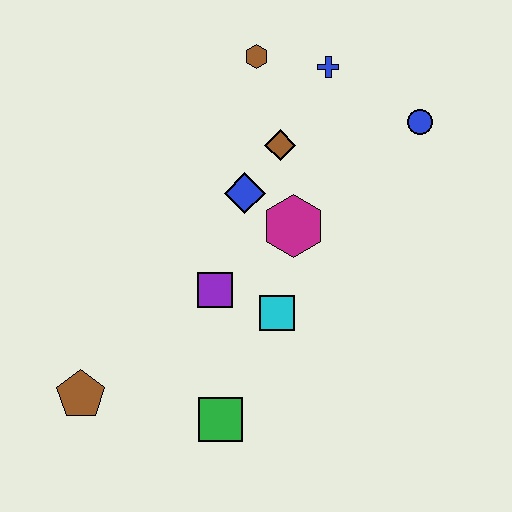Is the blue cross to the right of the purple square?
Yes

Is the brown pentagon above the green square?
Yes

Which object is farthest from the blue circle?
The brown pentagon is farthest from the blue circle.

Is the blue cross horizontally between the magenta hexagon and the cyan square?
No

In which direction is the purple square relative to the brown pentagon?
The purple square is to the right of the brown pentagon.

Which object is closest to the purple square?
The cyan square is closest to the purple square.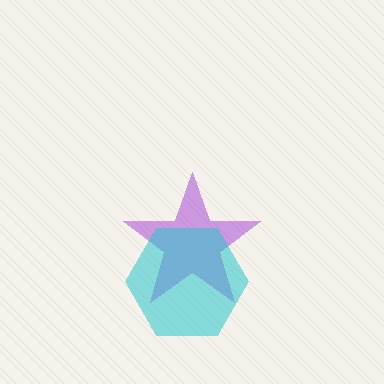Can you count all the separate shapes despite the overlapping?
Yes, there are 2 separate shapes.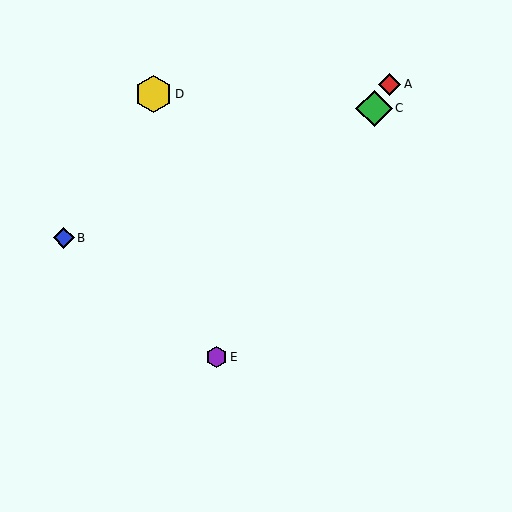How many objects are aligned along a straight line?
3 objects (A, C, E) are aligned along a straight line.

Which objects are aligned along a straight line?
Objects A, C, E are aligned along a straight line.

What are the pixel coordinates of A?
Object A is at (389, 84).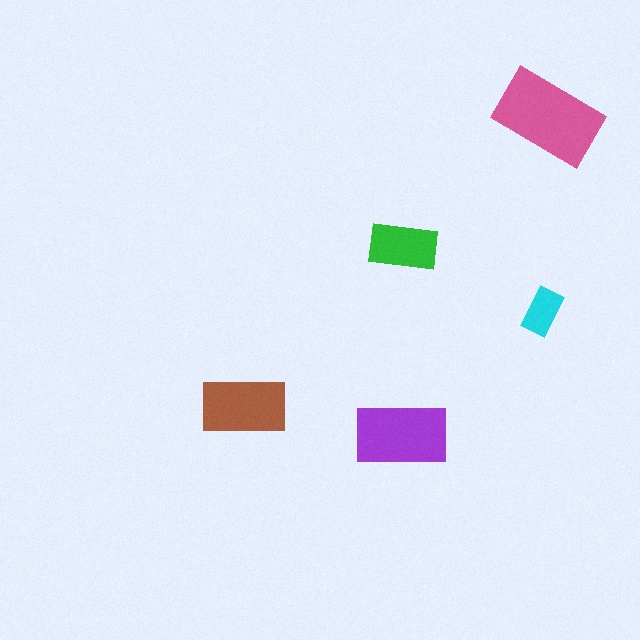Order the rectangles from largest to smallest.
the pink one, the purple one, the brown one, the green one, the cyan one.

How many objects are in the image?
There are 5 objects in the image.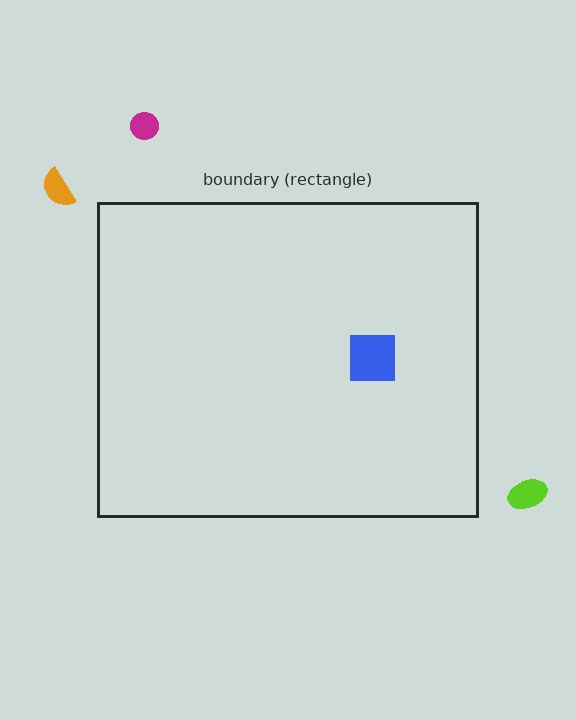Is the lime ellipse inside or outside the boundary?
Outside.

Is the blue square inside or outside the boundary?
Inside.